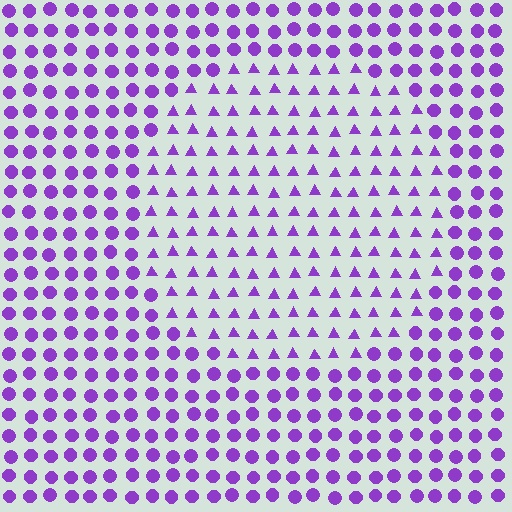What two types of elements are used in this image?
The image uses triangles inside the circle region and circles outside it.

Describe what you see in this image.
The image is filled with small purple elements arranged in a uniform grid. A circle-shaped region contains triangles, while the surrounding area contains circles. The boundary is defined purely by the change in element shape.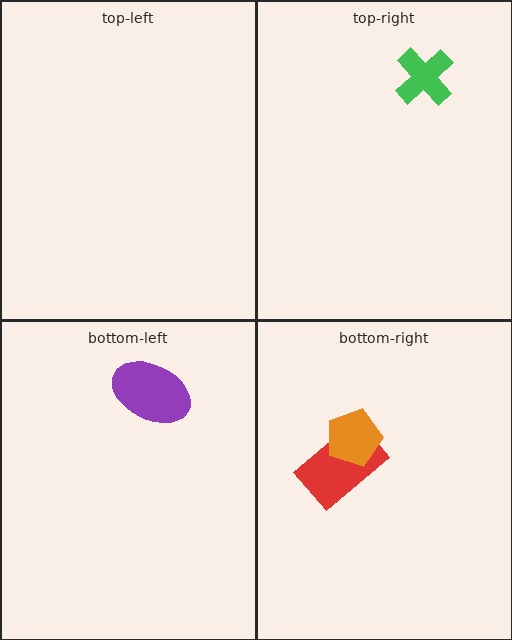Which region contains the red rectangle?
The bottom-right region.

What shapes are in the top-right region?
The green cross.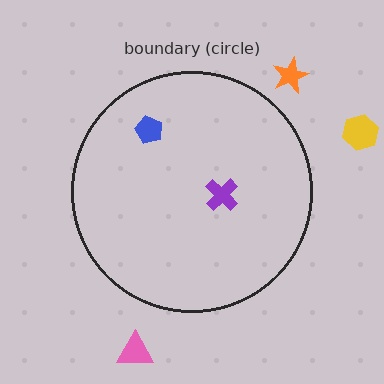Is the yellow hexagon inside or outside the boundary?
Outside.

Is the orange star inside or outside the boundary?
Outside.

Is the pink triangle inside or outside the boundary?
Outside.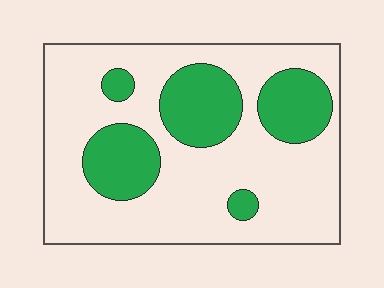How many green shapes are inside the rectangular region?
5.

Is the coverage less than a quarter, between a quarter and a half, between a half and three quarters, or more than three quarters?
Between a quarter and a half.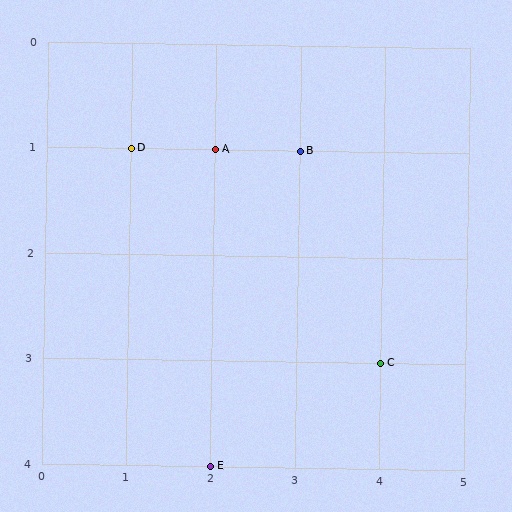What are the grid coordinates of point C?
Point C is at grid coordinates (4, 3).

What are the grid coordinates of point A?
Point A is at grid coordinates (2, 1).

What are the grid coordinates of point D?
Point D is at grid coordinates (1, 1).